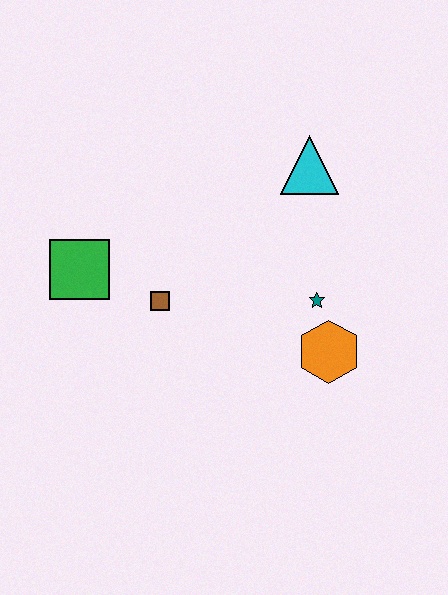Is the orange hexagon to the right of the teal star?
Yes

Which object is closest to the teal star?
The orange hexagon is closest to the teal star.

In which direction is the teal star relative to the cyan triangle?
The teal star is below the cyan triangle.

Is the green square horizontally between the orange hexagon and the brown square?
No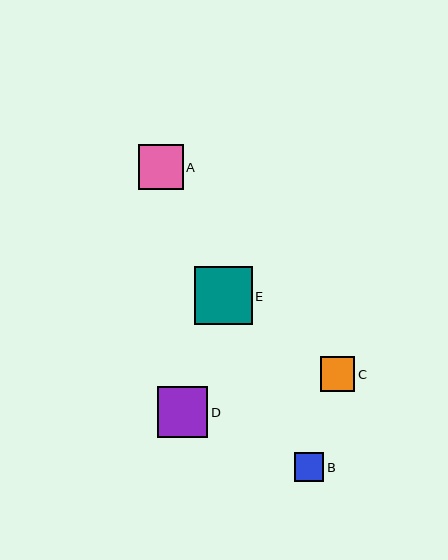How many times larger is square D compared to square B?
Square D is approximately 1.7 times the size of square B.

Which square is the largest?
Square E is the largest with a size of approximately 58 pixels.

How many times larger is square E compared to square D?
Square E is approximately 1.2 times the size of square D.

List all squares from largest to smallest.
From largest to smallest: E, D, A, C, B.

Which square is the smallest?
Square B is the smallest with a size of approximately 29 pixels.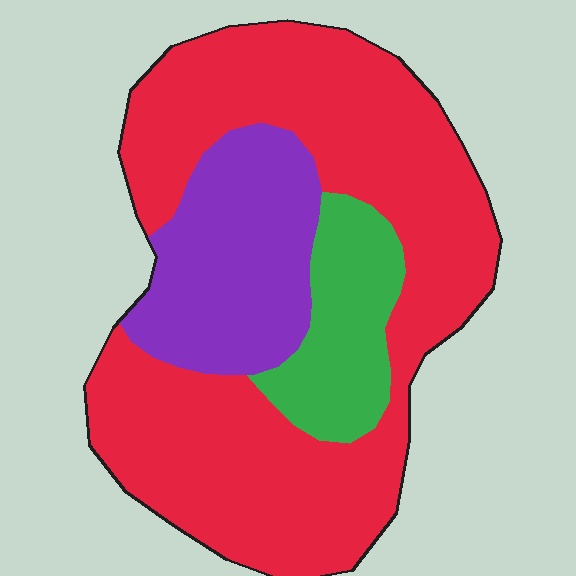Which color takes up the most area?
Red, at roughly 65%.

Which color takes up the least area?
Green, at roughly 15%.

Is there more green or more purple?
Purple.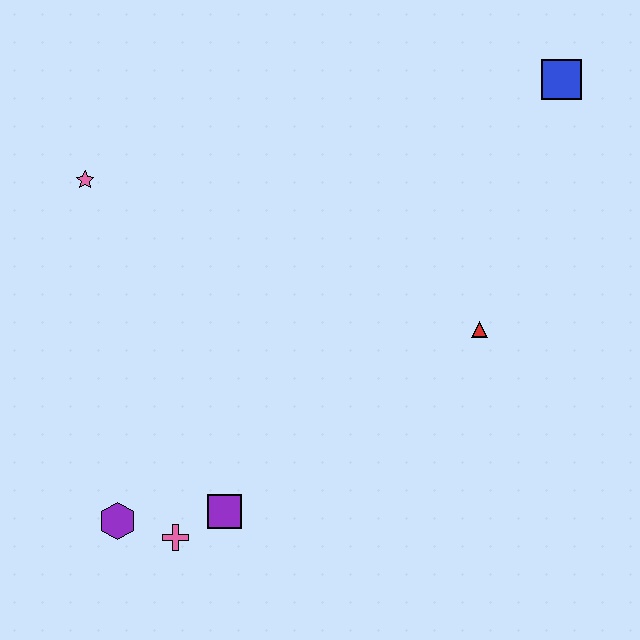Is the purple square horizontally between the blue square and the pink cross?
Yes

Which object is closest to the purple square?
The pink cross is closest to the purple square.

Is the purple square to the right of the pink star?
Yes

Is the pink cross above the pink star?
No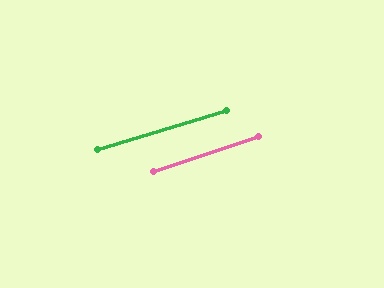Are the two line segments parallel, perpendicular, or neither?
Parallel — their directions differ by only 1.6°.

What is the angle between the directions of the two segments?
Approximately 2 degrees.